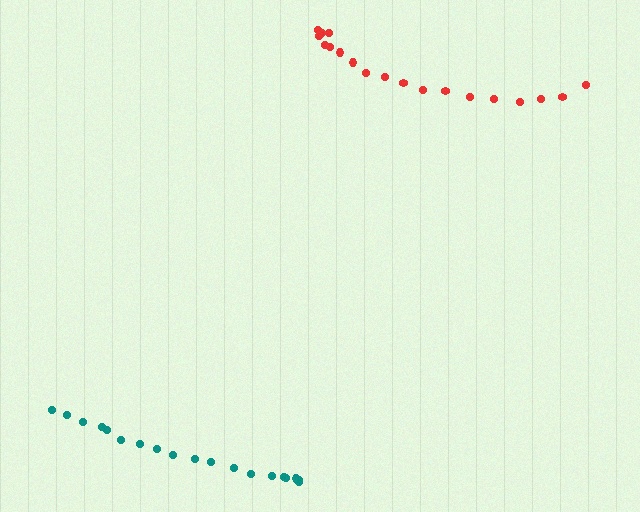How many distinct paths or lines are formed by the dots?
There are 2 distinct paths.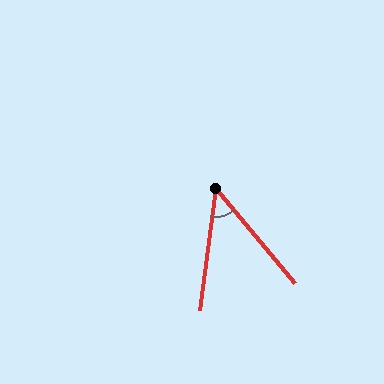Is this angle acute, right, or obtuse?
It is acute.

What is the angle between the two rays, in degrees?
Approximately 47 degrees.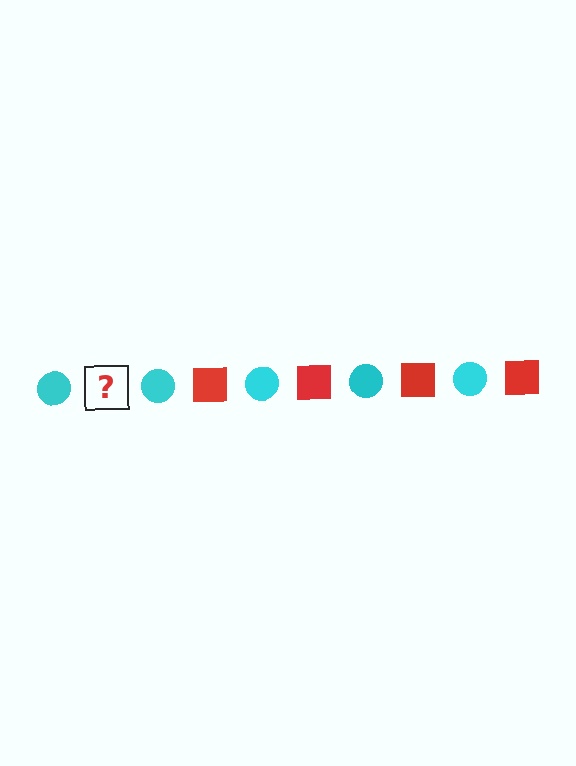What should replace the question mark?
The question mark should be replaced with a red square.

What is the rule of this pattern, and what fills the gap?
The rule is that the pattern alternates between cyan circle and red square. The gap should be filled with a red square.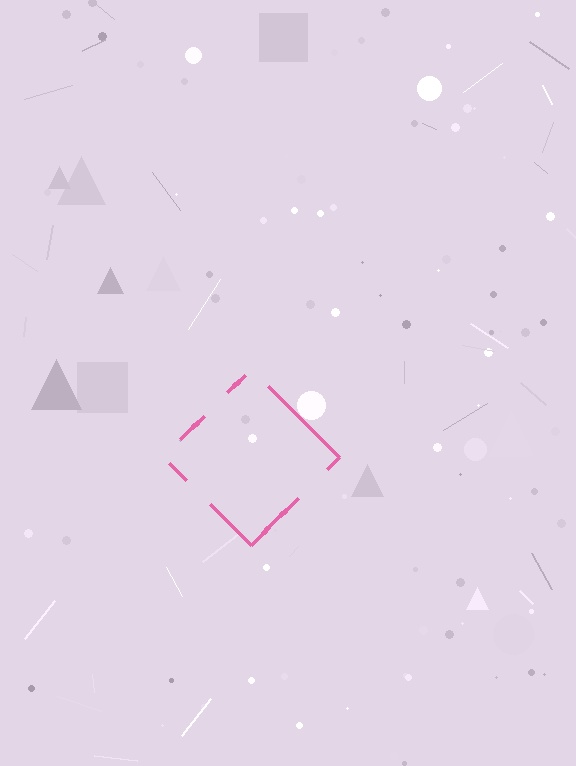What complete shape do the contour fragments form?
The contour fragments form a diamond.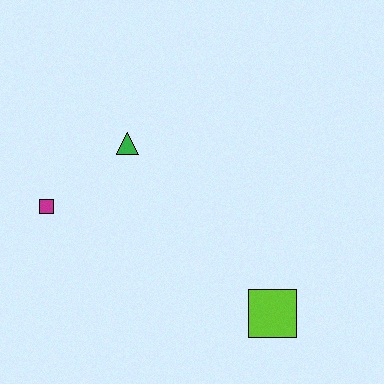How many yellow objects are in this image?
There are no yellow objects.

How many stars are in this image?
There are no stars.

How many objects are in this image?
There are 3 objects.